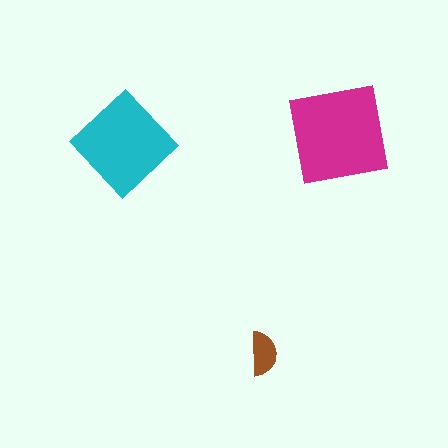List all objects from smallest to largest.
The brown semicircle, the cyan diamond, the magenta square.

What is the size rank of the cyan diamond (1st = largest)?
2nd.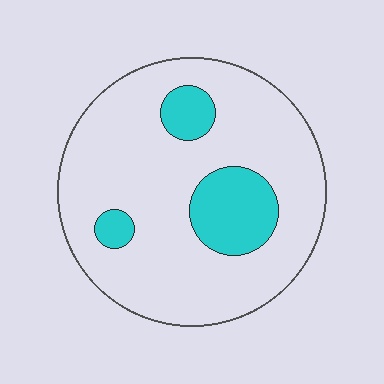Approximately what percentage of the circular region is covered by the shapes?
Approximately 20%.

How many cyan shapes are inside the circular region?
3.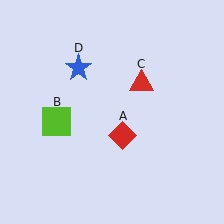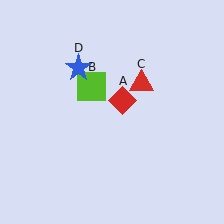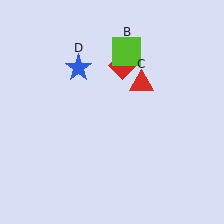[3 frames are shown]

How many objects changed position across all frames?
2 objects changed position: red diamond (object A), lime square (object B).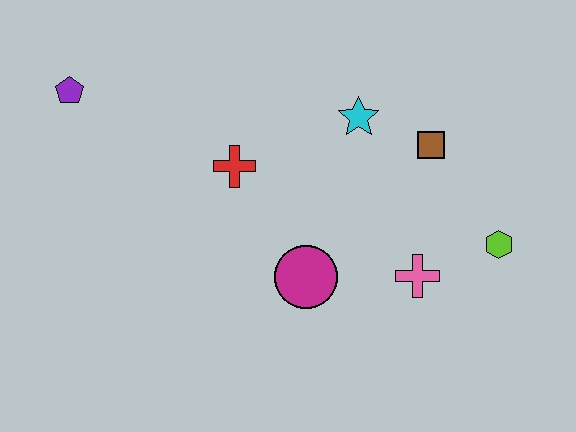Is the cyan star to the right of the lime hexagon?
No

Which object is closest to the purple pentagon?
The red cross is closest to the purple pentagon.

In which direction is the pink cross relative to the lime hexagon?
The pink cross is to the left of the lime hexagon.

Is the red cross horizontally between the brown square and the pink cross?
No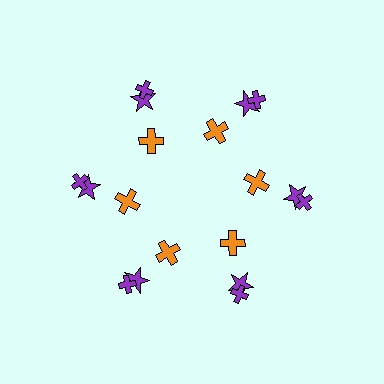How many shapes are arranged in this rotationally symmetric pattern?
There are 18 shapes, arranged in 6 groups of 3.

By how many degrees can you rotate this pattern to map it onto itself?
The pattern maps onto itself every 60 degrees of rotation.